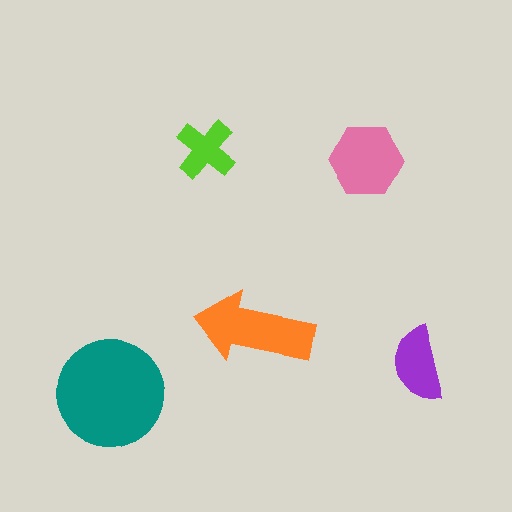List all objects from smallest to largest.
The lime cross, the purple semicircle, the pink hexagon, the orange arrow, the teal circle.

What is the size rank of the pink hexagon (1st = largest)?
3rd.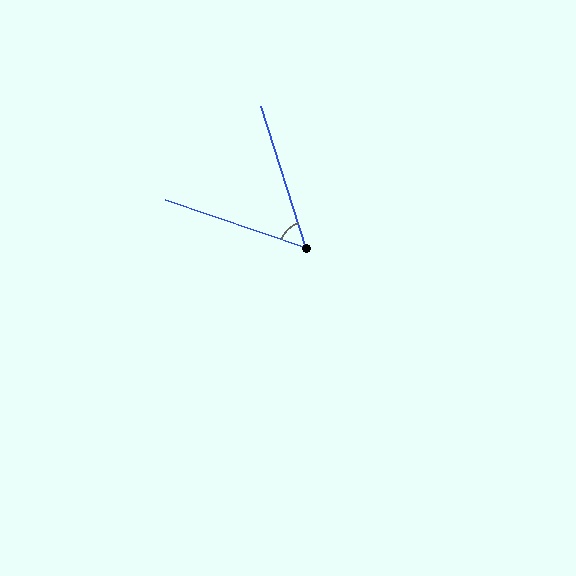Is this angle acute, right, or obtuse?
It is acute.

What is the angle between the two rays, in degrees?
Approximately 54 degrees.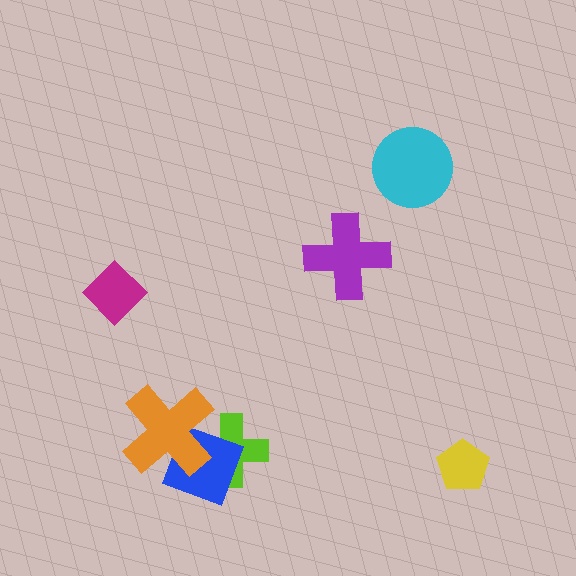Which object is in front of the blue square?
The orange cross is in front of the blue square.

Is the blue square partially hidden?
Yes, it is partially covered by another shape.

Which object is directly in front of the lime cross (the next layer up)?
The blue square is directly in front of the lime cross.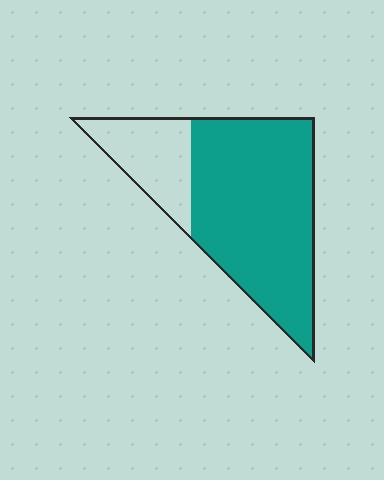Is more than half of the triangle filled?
Yes.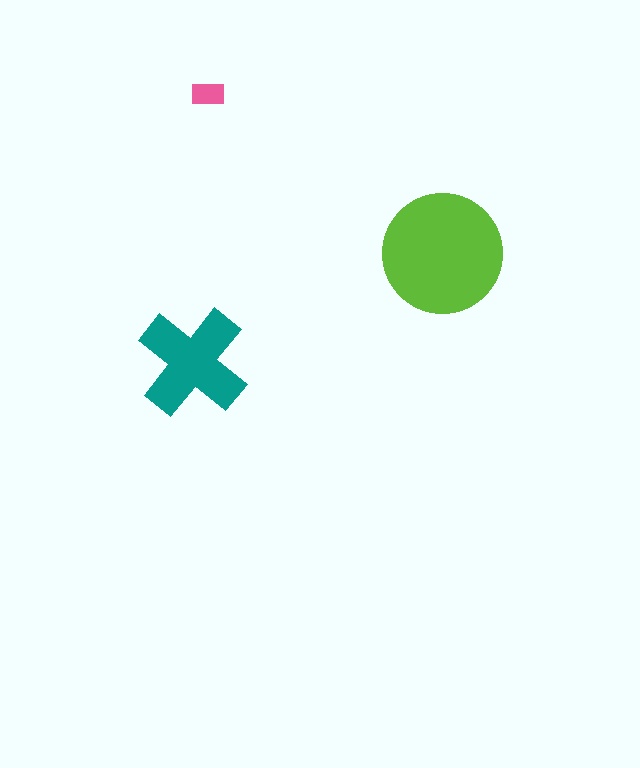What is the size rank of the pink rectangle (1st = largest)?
3rd.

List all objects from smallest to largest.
The pink rectangle, the teal cross, the lime circle.